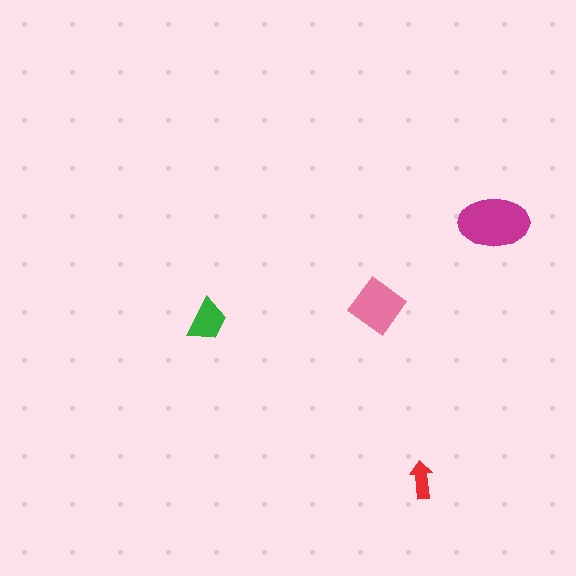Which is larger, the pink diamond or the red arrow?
The pink diamond.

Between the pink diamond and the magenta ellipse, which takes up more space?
The magenta ellipse.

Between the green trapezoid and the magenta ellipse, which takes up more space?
The magenta ellipse.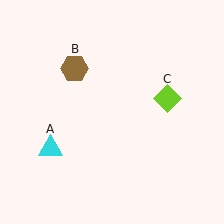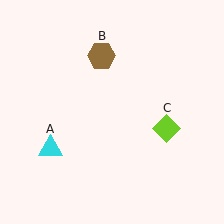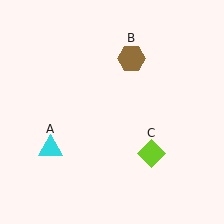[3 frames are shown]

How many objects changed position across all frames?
2 objects changed position: brown hexagon (object B), lime diamond (object C).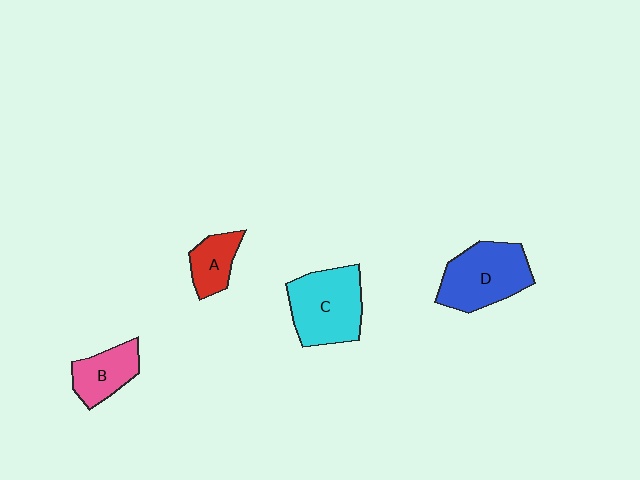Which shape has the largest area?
Shape C (cyan).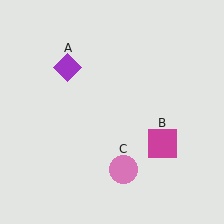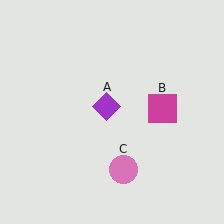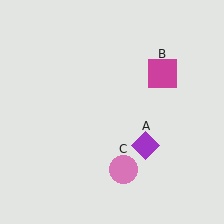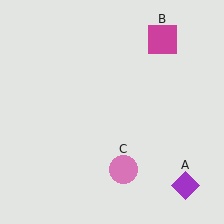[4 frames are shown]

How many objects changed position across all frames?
2 objects changed position: purple diamond (object A), magenta square (object B).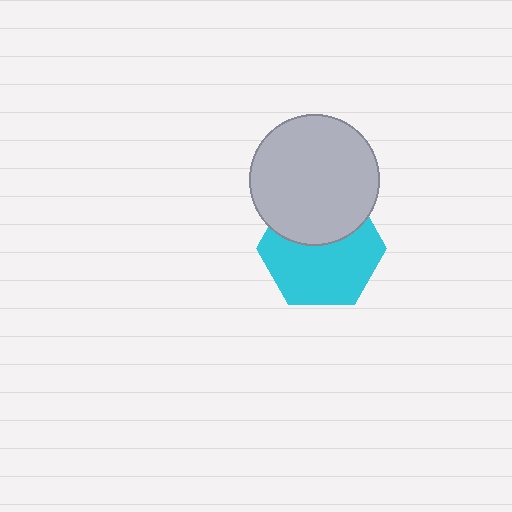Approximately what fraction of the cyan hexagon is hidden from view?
Roughly 37% of the cyan hexagon is hidden behind the light gray circle.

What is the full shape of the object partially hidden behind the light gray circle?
The partially hidden object is a cyan hexagon.